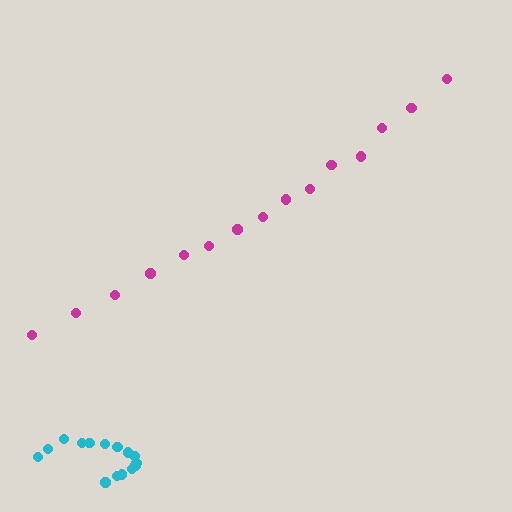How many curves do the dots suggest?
There are 2 distinct paths.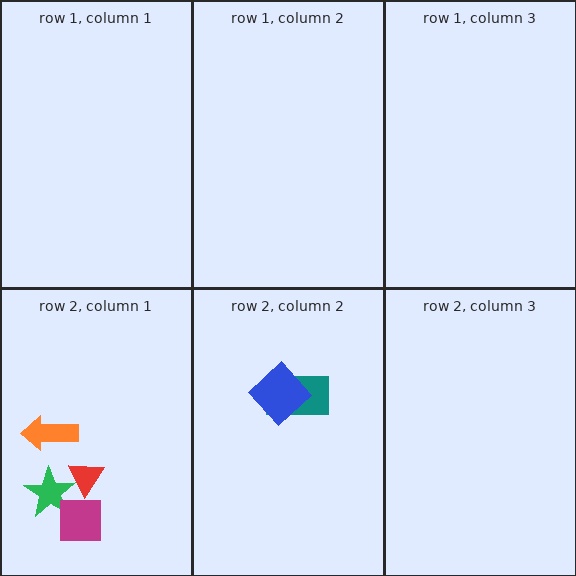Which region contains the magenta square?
The row 2, column 1 region.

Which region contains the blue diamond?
The row 2, column 2 region.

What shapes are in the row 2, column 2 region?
The teal rectangle, the blue diamond.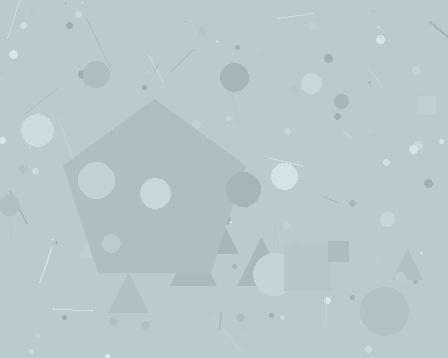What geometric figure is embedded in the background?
A pentagon is embedded in the background.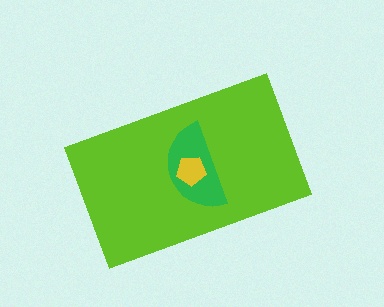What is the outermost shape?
The lime rectangle.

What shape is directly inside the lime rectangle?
The green semicircle.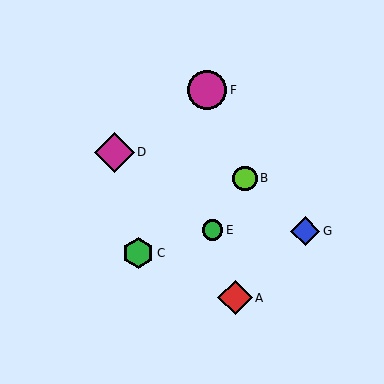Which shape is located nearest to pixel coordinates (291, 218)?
The blue diamond (labeled G) at (305, 231) is nearest to that location.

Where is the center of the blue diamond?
The center of the blue diamond is at (305, 231).